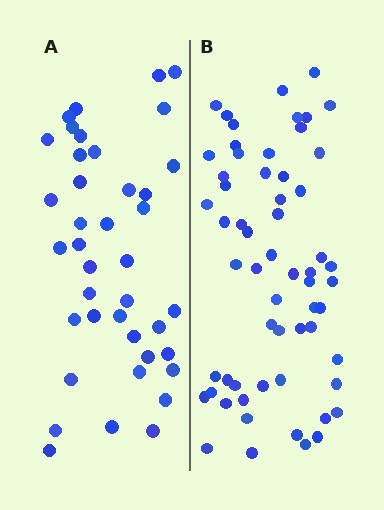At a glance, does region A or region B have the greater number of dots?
Region B (the right region) has more dots.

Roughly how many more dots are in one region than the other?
Region B has approximately 20 more dots than region A.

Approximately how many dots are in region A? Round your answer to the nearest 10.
About 40 dots.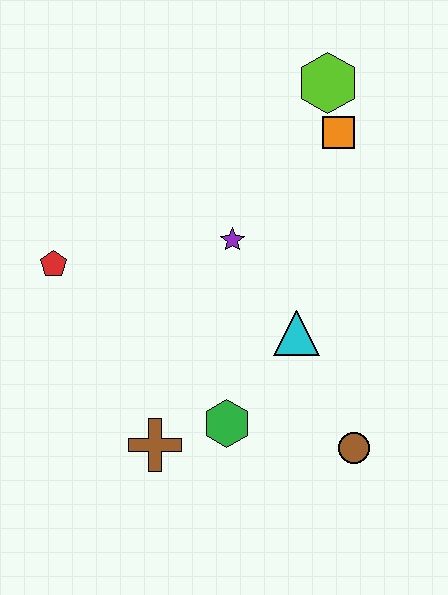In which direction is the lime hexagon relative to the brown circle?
The lime hexagon is above the brown circle.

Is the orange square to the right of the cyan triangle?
Yes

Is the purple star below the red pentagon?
No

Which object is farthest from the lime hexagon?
The brown cross is farthest from the lime hexagon.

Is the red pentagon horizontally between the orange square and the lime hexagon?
No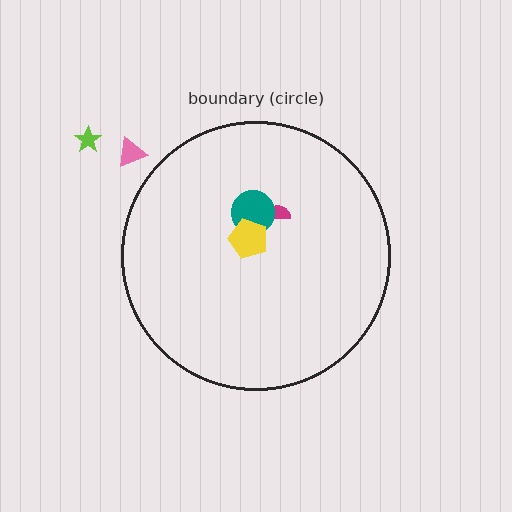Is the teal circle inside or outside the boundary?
Inside.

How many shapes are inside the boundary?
3 inside, 2 outside.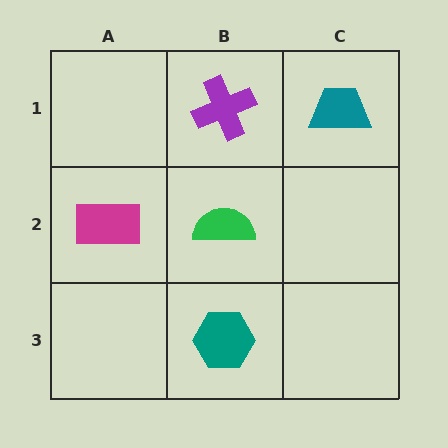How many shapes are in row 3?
1 shape.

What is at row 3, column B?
A teal hexagon.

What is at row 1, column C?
A teal trapezoid.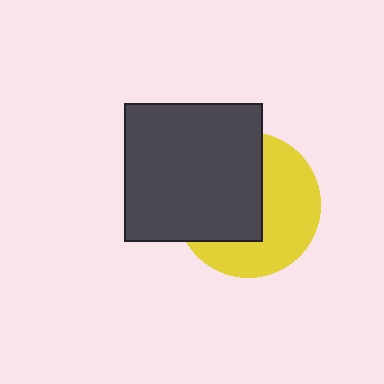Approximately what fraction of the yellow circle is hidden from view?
Roughly 50% of the yellow circle is hidden behind the dark gray square.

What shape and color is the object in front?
The object in front is a dark gray square.